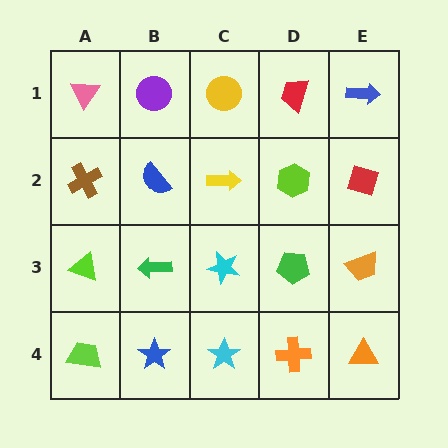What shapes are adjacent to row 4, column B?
A green arrow (row 3, column B), a lime trapezoid (row 4, column A), a cyan star (row 4, column C).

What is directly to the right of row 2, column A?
A blue semicircle.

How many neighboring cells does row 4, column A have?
2.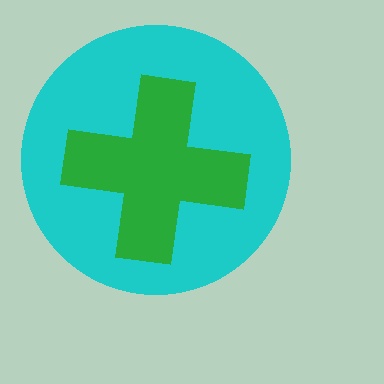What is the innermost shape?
The green cross.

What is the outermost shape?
The cyan circle.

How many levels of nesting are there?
2.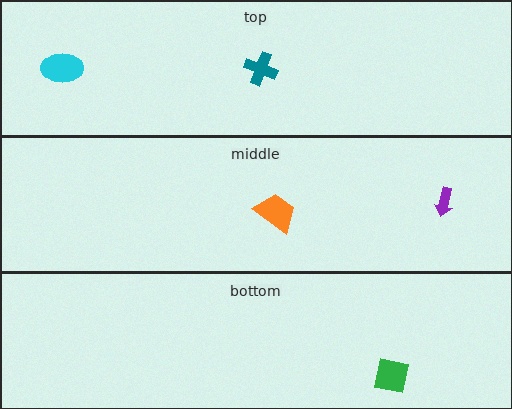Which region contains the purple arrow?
The middle region.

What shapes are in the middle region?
The purple arrow, the orange trapezoid.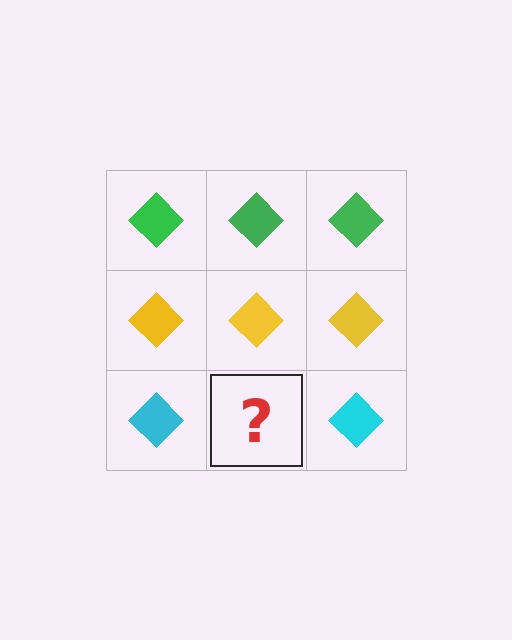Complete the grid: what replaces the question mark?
The question mark should be replaced with a cyan diamond.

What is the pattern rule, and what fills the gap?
The rule is that each row has a consistent color. The gap should be filled with a cyan diamond.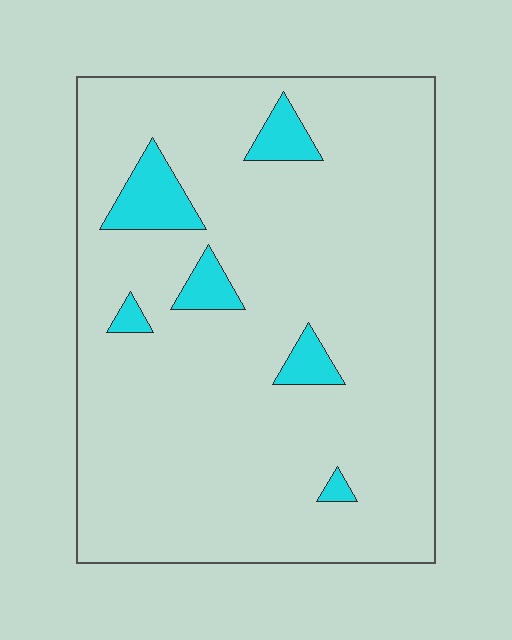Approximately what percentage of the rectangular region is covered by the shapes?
Approximately 10%.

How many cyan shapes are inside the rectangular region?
6.